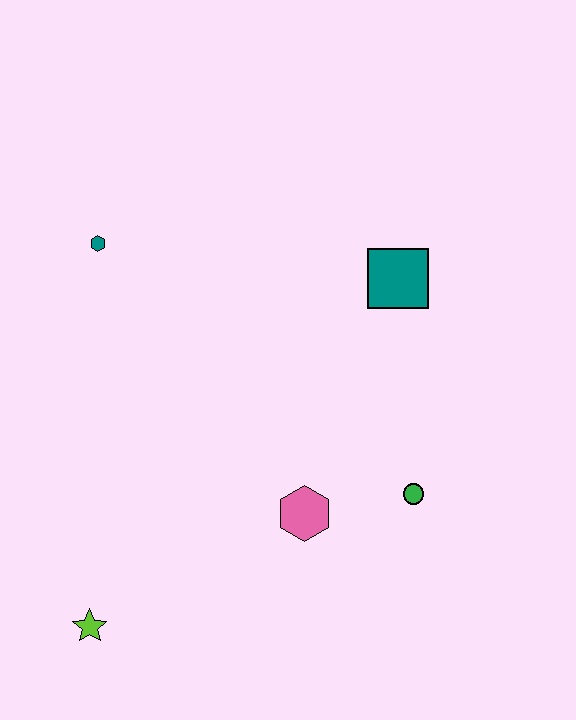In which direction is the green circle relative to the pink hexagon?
The green circle is to the right of the pink hexagon.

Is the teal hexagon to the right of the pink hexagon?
No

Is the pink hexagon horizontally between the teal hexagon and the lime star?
No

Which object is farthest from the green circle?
The teal hexagon is farthest from the green circle.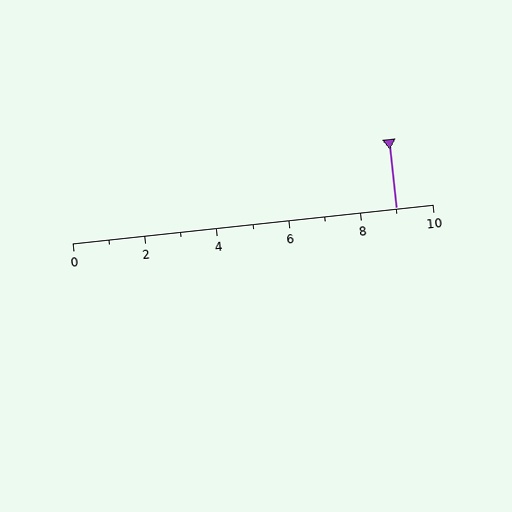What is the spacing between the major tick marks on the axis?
The major ticks are spaced 2 apart.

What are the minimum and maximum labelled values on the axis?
The axis runs from 0 to 10.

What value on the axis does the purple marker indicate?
The marker indicates approximately 9.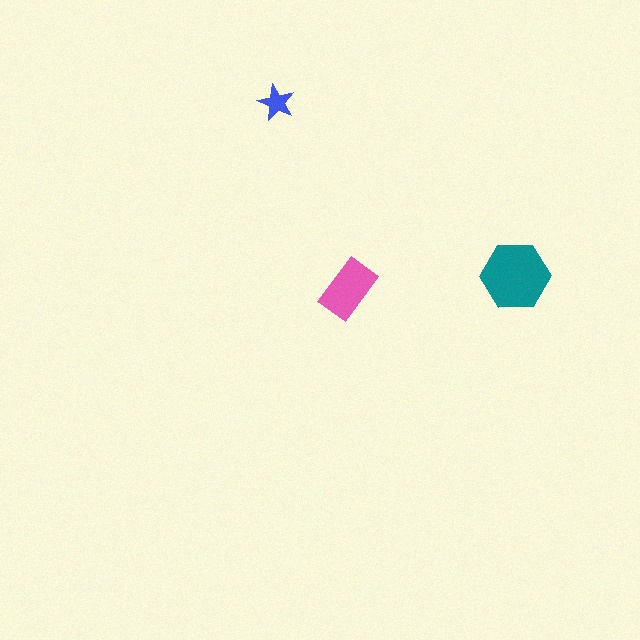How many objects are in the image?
There are 3 objects in the image.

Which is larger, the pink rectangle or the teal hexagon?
The teal hexagon.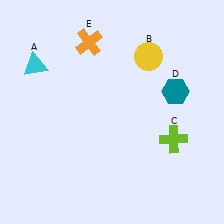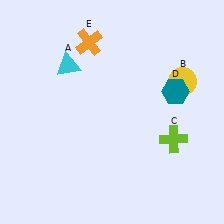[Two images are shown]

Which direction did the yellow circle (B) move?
The yellow circle (B) moved right.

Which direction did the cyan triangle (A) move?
The cyan triangle (A) moved right.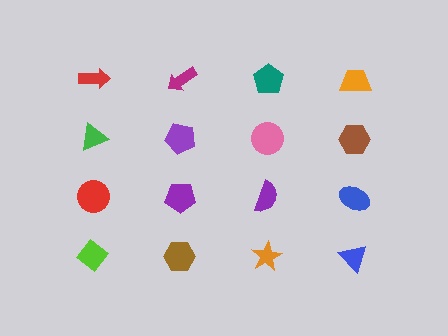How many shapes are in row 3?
4 shapes.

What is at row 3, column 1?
A red circle.